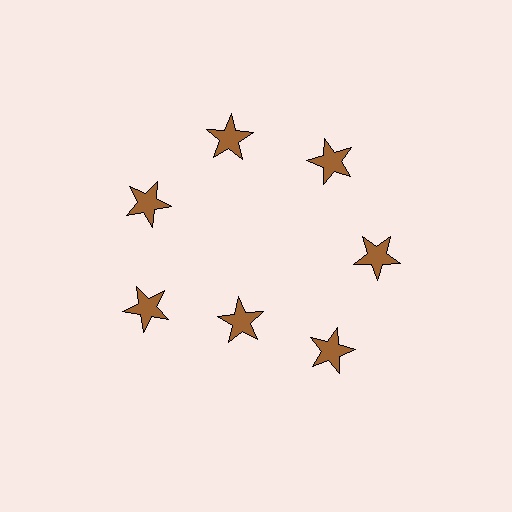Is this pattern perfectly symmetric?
No. The 7 brown stars are arranged in a ring, but one element near the 6 o'clock position is pulled inward toward the center, breaking the 7-fold rotational symmetry.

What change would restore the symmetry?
The symmetry would be restored by moving it outward, back onto the ring so that all 7 stars sit at equal angles and equal distance from the center.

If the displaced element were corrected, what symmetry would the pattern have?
It would have 7-fold rotational symmetry — the pattern would map onto itself every 51 degrees.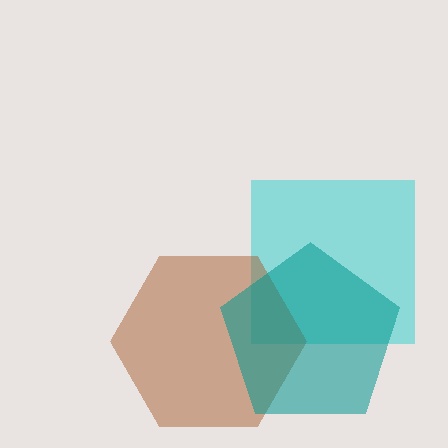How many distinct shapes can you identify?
There are 3 distinct shapes: a cyan square, a brown hexagon, a teal pentagon.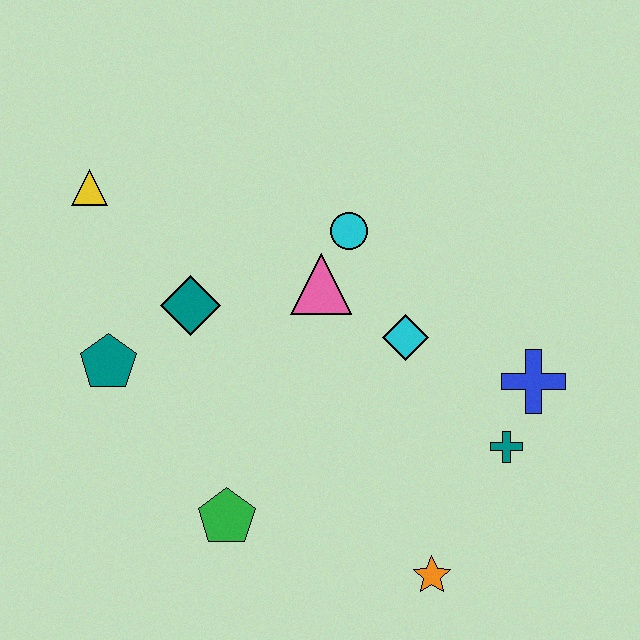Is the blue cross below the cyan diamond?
Yes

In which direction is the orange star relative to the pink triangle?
The orange star is below the pink triangle.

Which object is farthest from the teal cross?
The yellow triangle is farthest from the teal cross.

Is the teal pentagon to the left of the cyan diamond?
Yes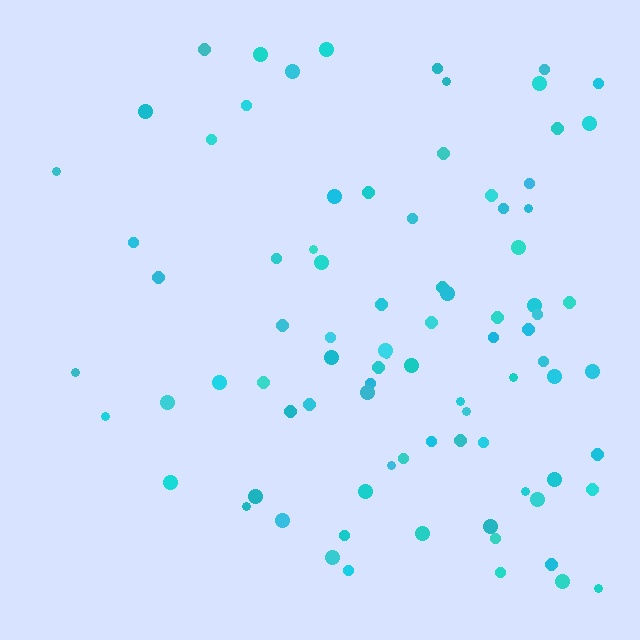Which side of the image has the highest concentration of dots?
The right.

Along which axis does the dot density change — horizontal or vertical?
Horizontal.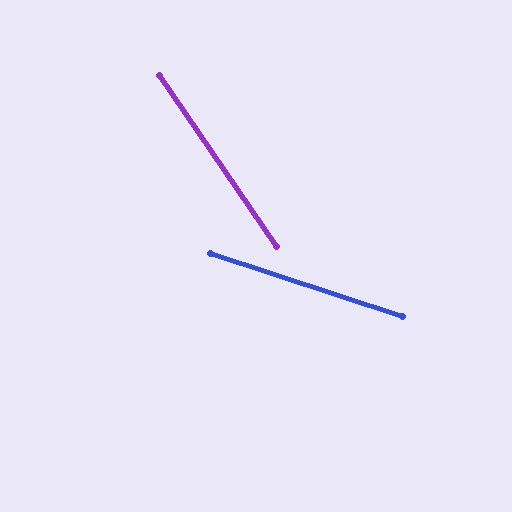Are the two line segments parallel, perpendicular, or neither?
Neither parallel nor perpendicular — they differ by about 37°.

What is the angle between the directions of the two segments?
Approximately 37 degrees.